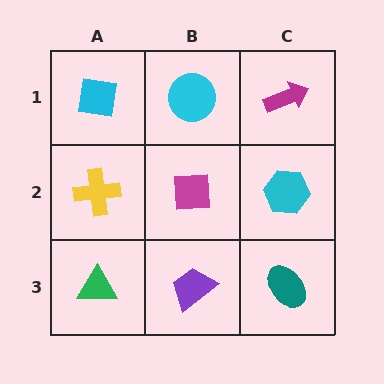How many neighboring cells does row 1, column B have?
3.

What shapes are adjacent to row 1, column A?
A yellow cross (row 2, column A), a cyan circle (row 1, column B).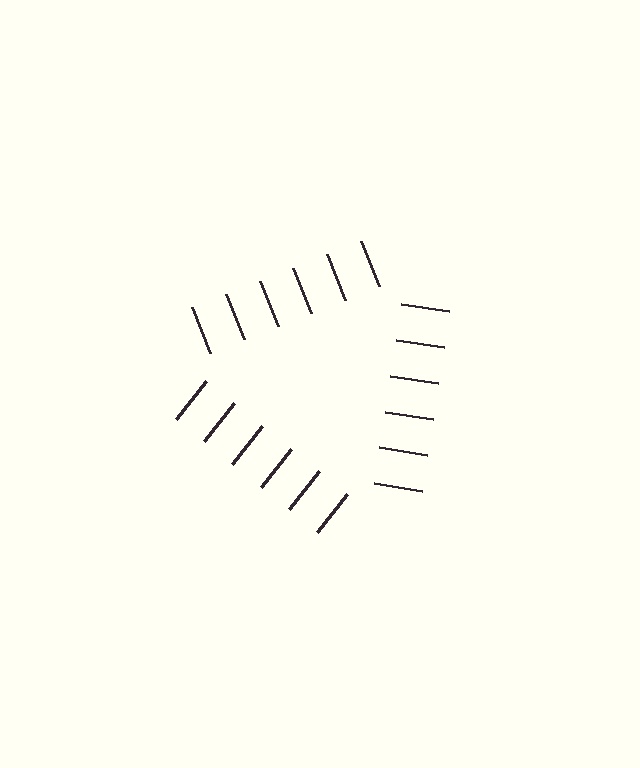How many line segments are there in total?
18 — 6 along each of the 3 edges.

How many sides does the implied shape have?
3 sides — the line-ends trace a triangle.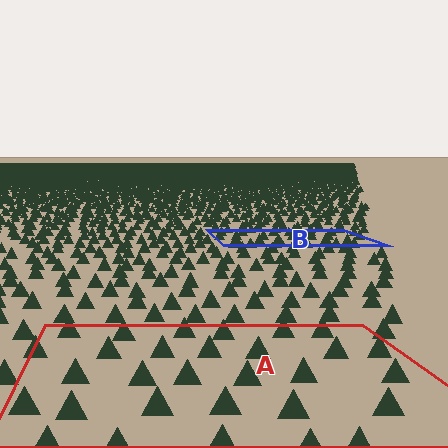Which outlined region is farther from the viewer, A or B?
Region B is farther from the viewer — the texture elements inside it appear smaller and more densely packed.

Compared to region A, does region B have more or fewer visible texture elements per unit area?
Region B has more texture elements per unit area — they are packed more densely because it is farther away.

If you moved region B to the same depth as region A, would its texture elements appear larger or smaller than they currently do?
They would appear larger. At a closer depth, the same texture elements are projected at a bigger on-screen size.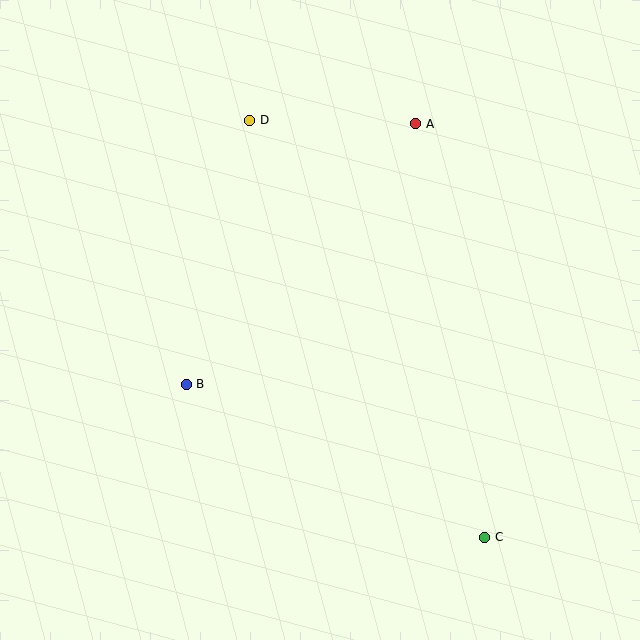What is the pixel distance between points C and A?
The distance between C and A is 419 pixels.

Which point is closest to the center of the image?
Point B at (186, 384) is closest to the center.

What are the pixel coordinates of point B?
Point B is at (186, 384).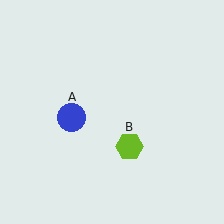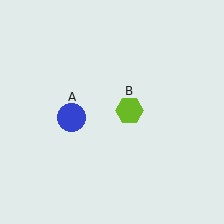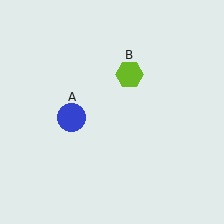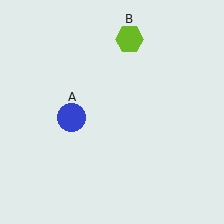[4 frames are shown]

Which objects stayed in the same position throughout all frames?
Blue circle (object A) remained stationary.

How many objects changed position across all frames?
1 object changed position: lime hexagon (object B).